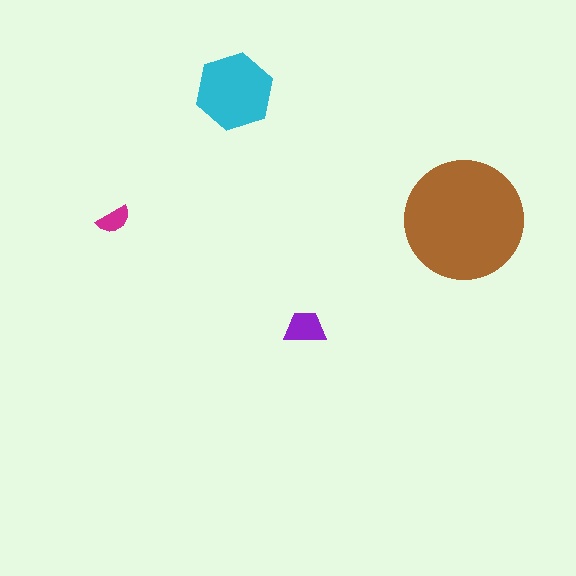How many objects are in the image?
There are 4 objects in the image.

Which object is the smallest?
The magenta semicircle.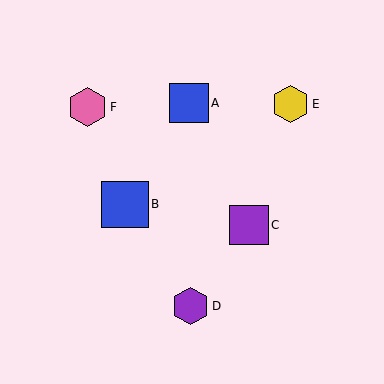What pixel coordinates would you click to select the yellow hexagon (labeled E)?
Click at (291, 104) to select the yellow hexagon E.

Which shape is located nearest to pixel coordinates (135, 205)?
The blue square (labeled B) at (125, 204) is nearest to that location.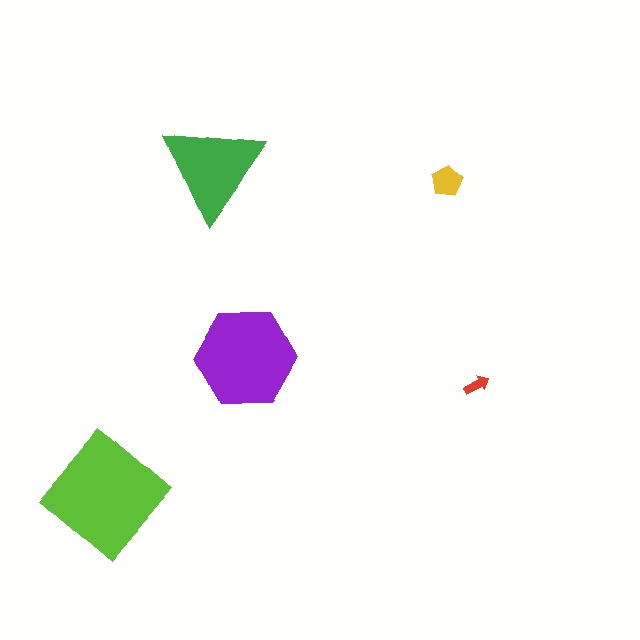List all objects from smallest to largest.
The red arrow, the yellow pentagon, the green triangle, the purple hexagon, the lime diamond.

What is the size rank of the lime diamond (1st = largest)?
1st.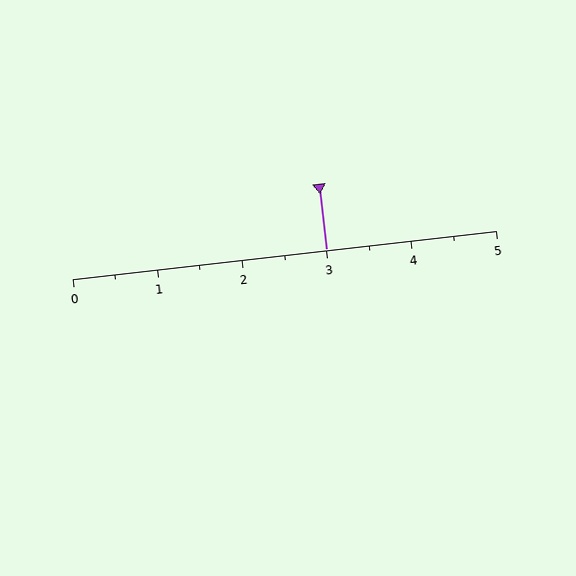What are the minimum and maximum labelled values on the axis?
The axis runs from 0 to 5.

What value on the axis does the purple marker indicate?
The marker indicates approximately 3.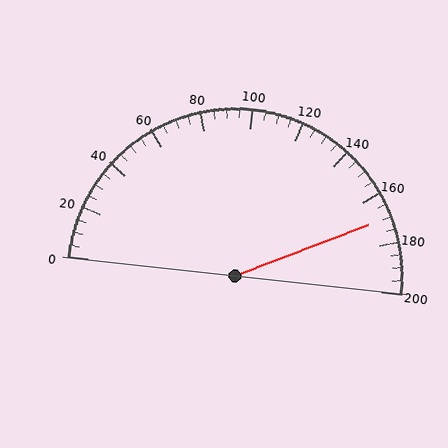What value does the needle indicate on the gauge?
The needle indicates approximately 170.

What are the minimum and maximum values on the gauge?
The gauge ranges from 0 to 200.